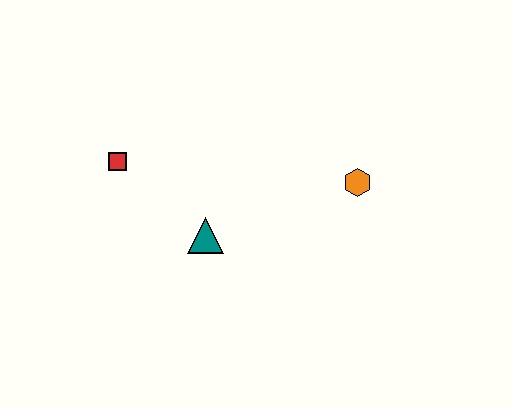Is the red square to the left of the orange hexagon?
Yes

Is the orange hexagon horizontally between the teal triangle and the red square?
No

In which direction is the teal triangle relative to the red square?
The teal triangle is to the right of the red square.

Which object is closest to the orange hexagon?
The teal triangle is closest to the orange hexagon.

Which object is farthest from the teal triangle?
The orange hexagon is farthest from the teal triangle.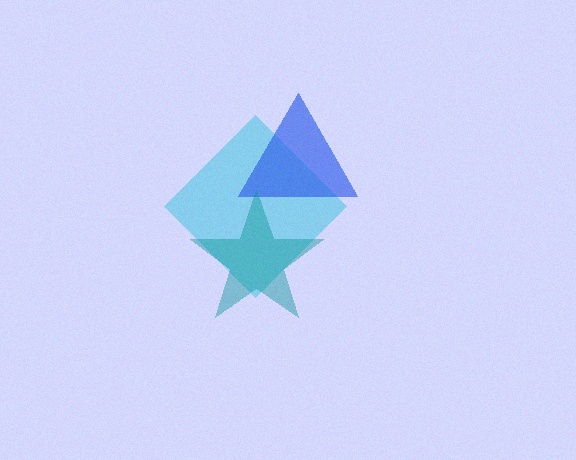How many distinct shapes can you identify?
There are 3 distinct shapes: a cyan diamond, a blue triangle, a teal star.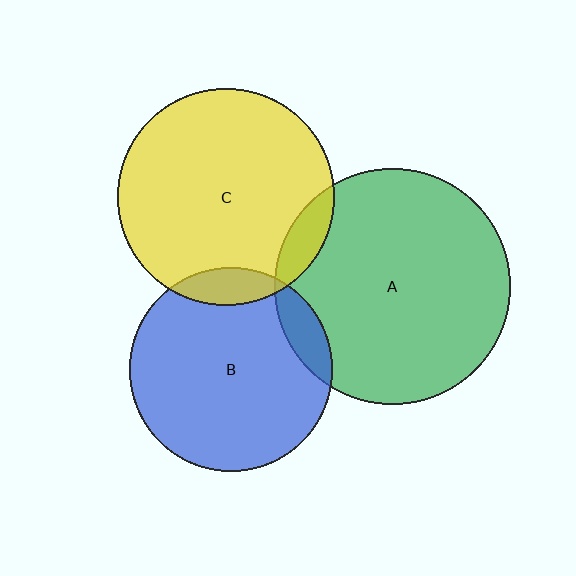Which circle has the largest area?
Circle A (green).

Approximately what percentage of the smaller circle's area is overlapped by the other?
Approximately 10%.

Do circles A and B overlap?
Yes.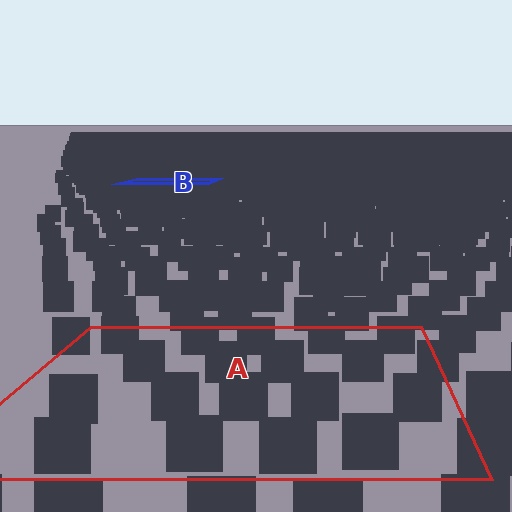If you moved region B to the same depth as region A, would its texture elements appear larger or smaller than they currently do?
They would appear larger. At a closer depth, the same texture elements are projected at a bigger on-screen size.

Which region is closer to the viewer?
Region A is closer. The texture elements there are larger and more spread out.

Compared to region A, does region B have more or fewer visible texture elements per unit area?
Region B has more texture elements per unit area — they are packed more densely because it is farther away.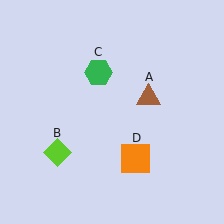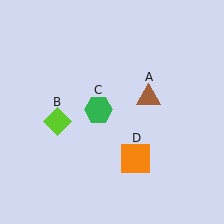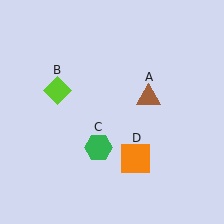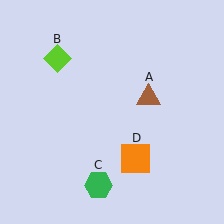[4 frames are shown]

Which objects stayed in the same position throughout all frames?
Brown triangle (object A) and orange square (object D) remained stationary.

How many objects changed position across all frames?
2 objects changed position: lime diamond (object B), green hexagon (object C).